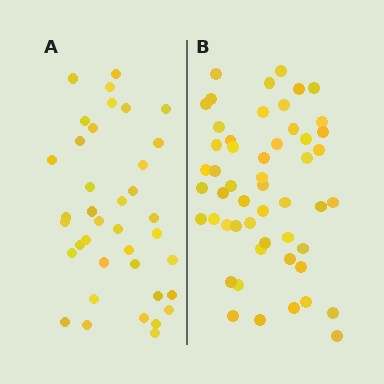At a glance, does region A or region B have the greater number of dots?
Region B (the right region) has more dots.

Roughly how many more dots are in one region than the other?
Region B has approximately 15 more dots than region A.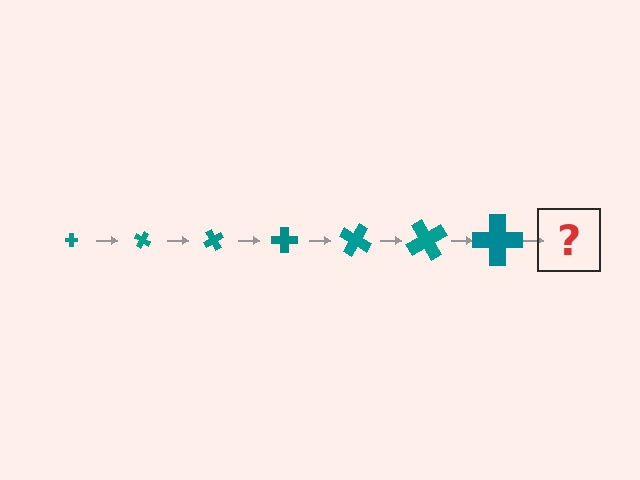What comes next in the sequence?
The next element should be a cross, larger than the previous one and rotated 210 degrees from the start.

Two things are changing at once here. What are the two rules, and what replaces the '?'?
The two rules are that the cross grows larger each step and it rotates 30 degrees each step. The '?' should be a cross, larger than the previous one and rotated 210 degrees from the start.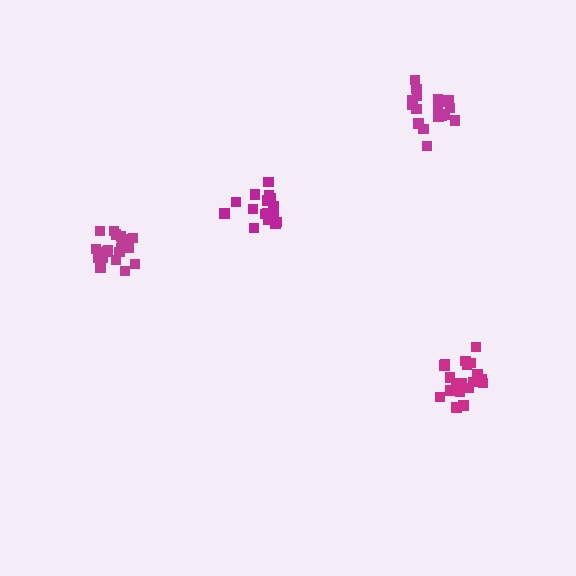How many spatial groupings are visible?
There are 4 spatial groupings.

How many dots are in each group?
Group 1: 20 dots, Group 2: 20 dots, Group 3: 16 dots, Group 4: 18 dots (74 total).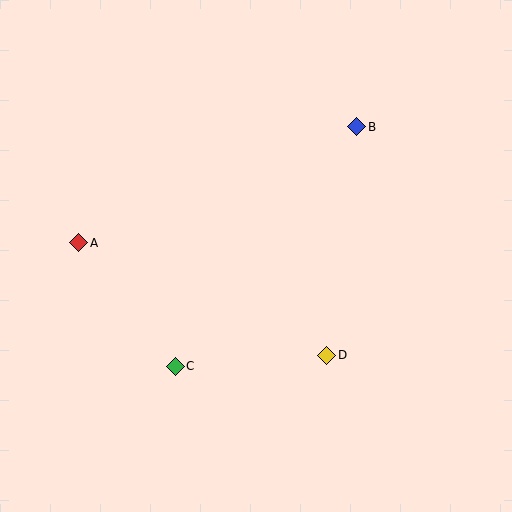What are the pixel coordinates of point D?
Point D is at (327, 355).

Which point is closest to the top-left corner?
Point A is closest to the top-left corner.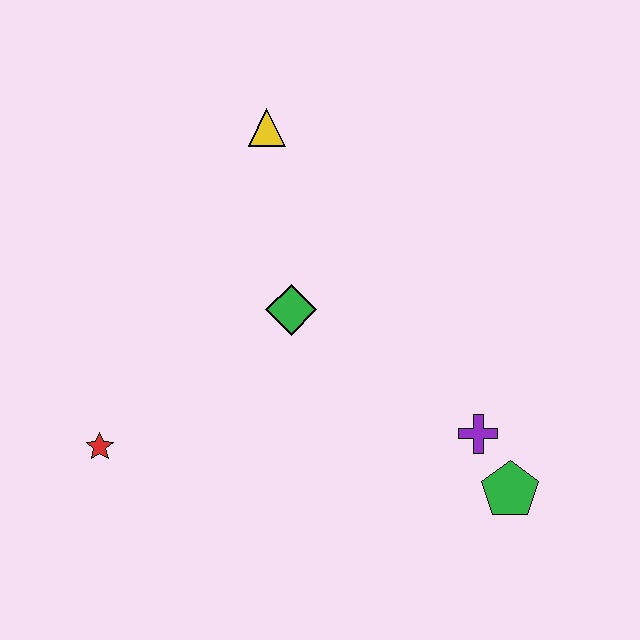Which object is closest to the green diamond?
The yellow triangle is closest to the green diamond.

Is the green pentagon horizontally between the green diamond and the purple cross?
No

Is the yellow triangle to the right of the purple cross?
No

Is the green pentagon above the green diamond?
No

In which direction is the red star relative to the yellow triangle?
The red star is below the yellow triangle.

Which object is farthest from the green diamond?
The green pentagon is farthest from the green diamond.